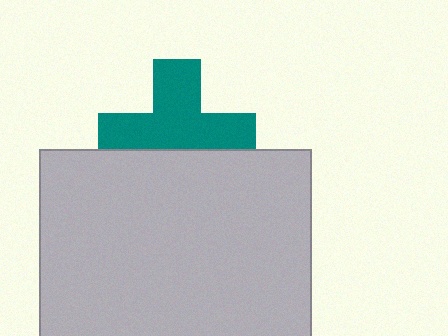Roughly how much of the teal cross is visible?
About half of it is visible (roughly 65%).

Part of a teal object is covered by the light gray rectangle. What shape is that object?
It is a cross.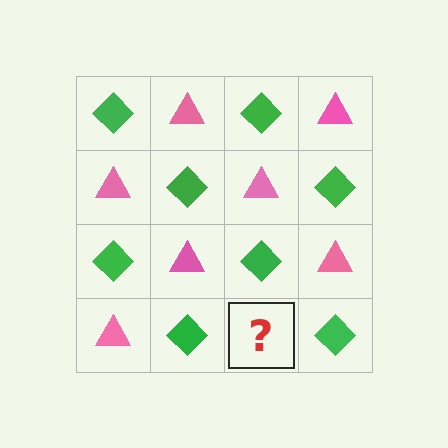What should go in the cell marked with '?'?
The missing cell should contain a pink triangle.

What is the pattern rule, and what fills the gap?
The rule is that it alternates green diamond and pink triangle in a checkerboard pattern. The gap should be filled with a pink triangle.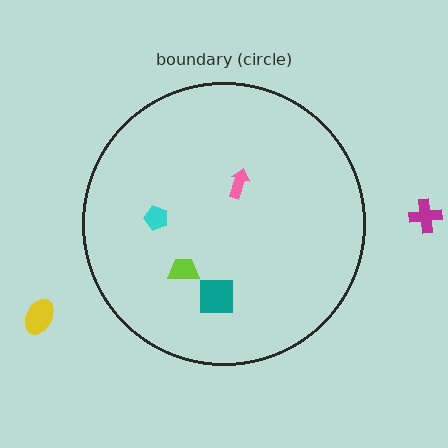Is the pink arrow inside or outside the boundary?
Inside.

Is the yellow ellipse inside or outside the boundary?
Outside.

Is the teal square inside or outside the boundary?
Inside.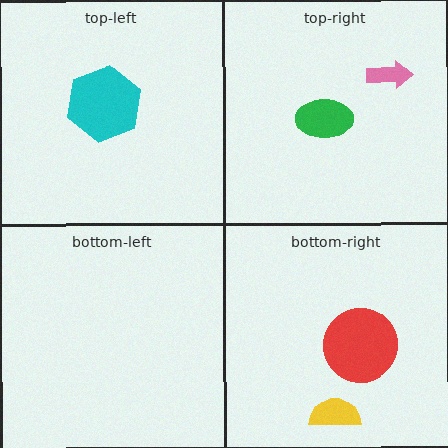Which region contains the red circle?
The bottom-right region.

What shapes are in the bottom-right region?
The yellow semicircle, the red circle.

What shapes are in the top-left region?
The cyan hexagon.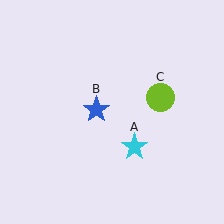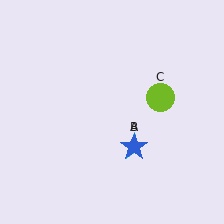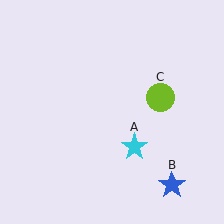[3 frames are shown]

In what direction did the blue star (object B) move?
The blue star (object B) moved down and to the right.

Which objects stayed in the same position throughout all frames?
Cyan star (object A) and lime circle (object C) remained stationary.